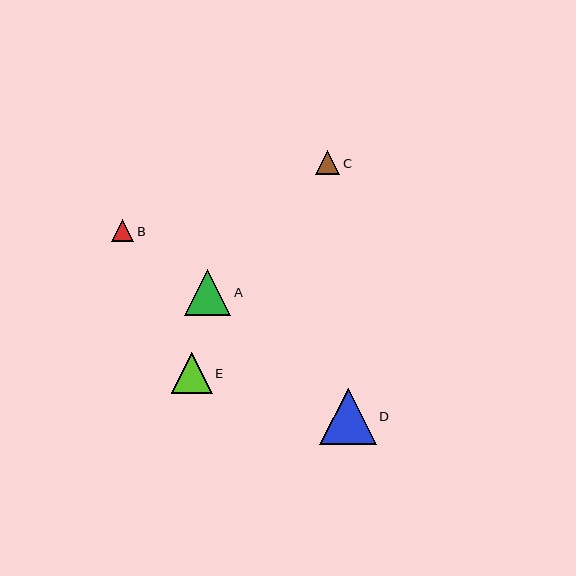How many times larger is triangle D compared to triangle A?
Triangle D is approximately 1.2 times the size of triangle A.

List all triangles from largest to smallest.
From largest to smallest: D, A, E, C, B.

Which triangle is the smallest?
Triangle B is the smallest with a size of approximately 22 pixels.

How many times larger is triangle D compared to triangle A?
Triangle D is approximately 1.2 times the size of triangle A.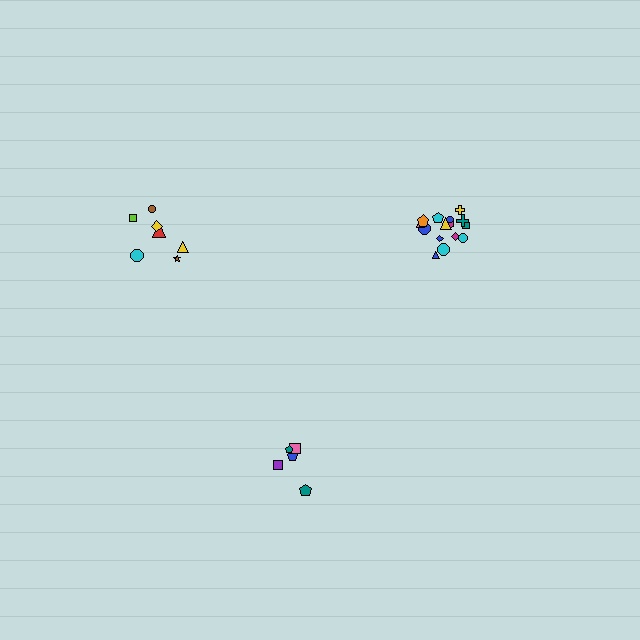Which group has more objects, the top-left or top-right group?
The top-right group.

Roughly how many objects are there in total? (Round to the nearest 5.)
Roughly 25 objects in total.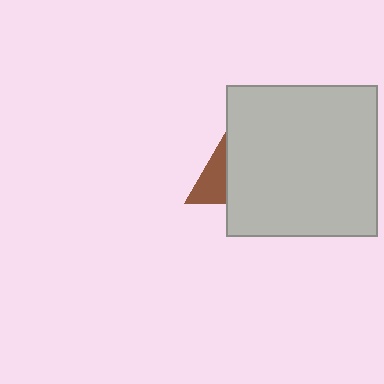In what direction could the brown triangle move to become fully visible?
The brown triangle could move left. That would shift it out from behind the light gray square entirely.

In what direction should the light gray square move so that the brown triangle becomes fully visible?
The light gray square should move right. That is the shortest direction to clear the overlap and leave the brown triangle fully visible.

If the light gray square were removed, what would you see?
You would see the complete brown triangle.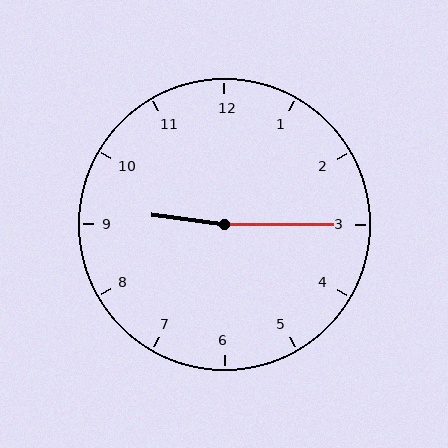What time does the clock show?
9:15.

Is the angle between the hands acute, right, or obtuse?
It is obtuse.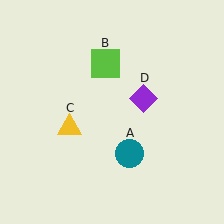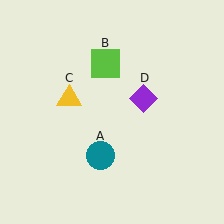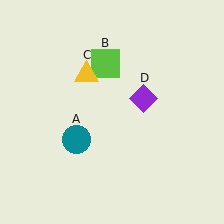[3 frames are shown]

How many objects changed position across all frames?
2 objects changed position: teal circle (object A), yellow triangle (object C).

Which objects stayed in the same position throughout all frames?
Lime square (object B) and purple diamond (object D) remained stationary.